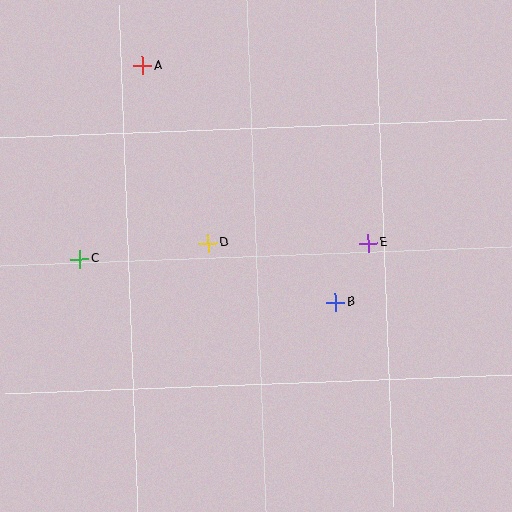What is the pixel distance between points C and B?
The distance between C and B is 260 pixels.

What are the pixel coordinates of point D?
Point D is at (208, 243).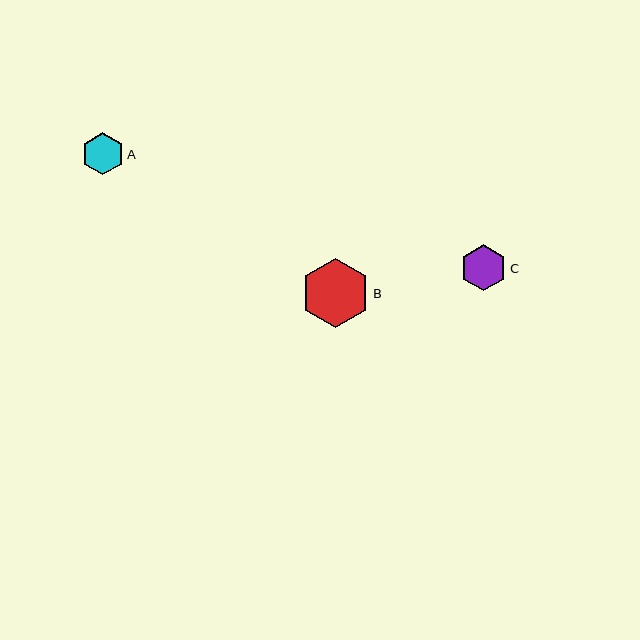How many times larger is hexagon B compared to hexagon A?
Hexagon B is approximately 1.6 times the size of hexagon A.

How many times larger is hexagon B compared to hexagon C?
Hexagon B is approximately 1.5 times the size of hexagon C.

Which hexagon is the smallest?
Hexagon A is the smallest with a size of approximately 42 pixels.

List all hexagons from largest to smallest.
From largest to smallest: B, C, A.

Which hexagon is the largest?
Hexagon B is the largest with a size of approximately 69 pixels.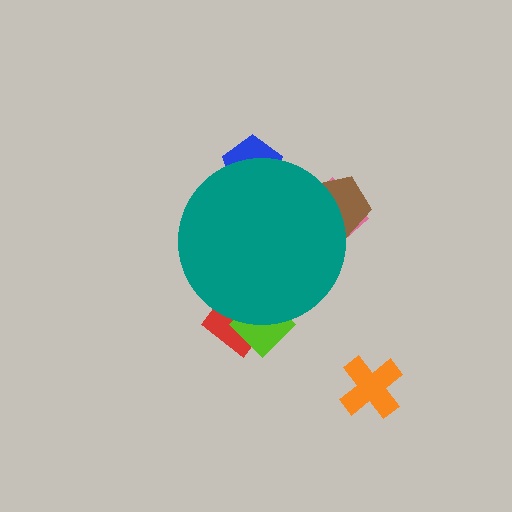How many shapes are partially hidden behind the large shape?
5 shapes are partially hidden.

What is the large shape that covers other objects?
A teal circle.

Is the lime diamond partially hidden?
Yes, the lime diamond is partially hidden behind the teal circle.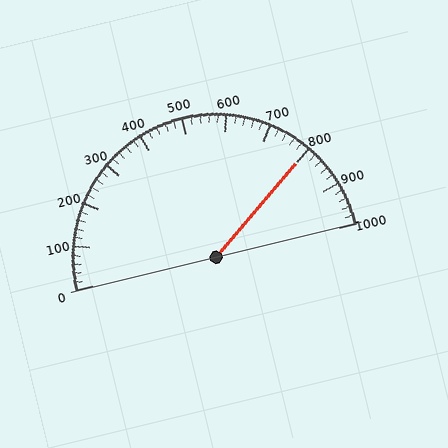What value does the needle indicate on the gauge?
The needle indicates approximately 800.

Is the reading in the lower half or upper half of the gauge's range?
The reading is in the upper half of the range (0 to 1000).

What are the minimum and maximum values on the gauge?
The gauge ranges from 0 to 1000.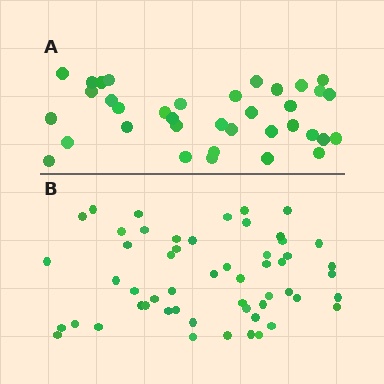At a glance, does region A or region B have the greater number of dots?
Region B (the bottom region) has more dots.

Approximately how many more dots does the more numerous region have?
Region B has approximately 20 more dots than region A.